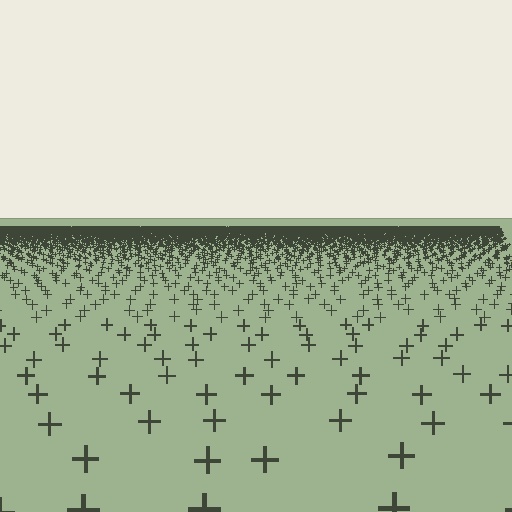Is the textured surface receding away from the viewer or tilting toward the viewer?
The surface is receding away from the viewer. Texture elements get smaller and denser toward the top.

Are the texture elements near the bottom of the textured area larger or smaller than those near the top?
Larger. Near the bottom, elements are closer to the viewer and appear at a bigger on-screen size.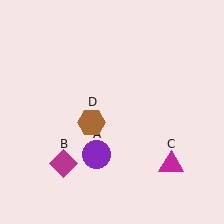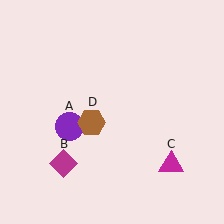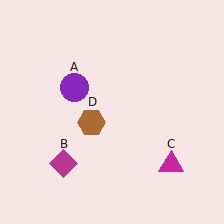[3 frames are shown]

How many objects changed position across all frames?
1 object changed position: purple circle (object A).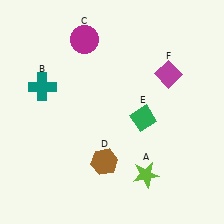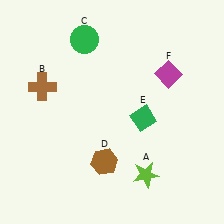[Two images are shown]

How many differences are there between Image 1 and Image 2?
There are 2 differences between the two images.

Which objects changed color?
B changed from teal to brown. C changed from magenta to green.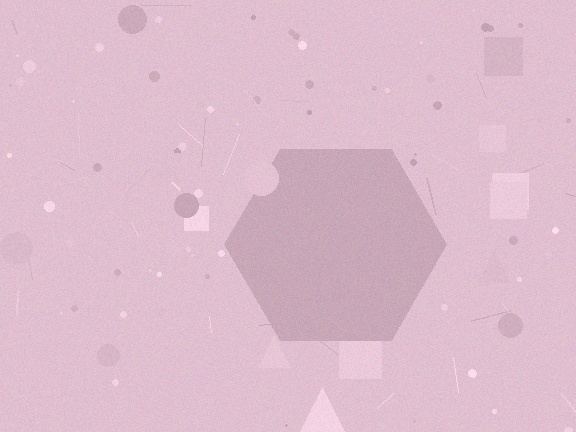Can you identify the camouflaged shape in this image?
The camouflaged shape is a hexagon.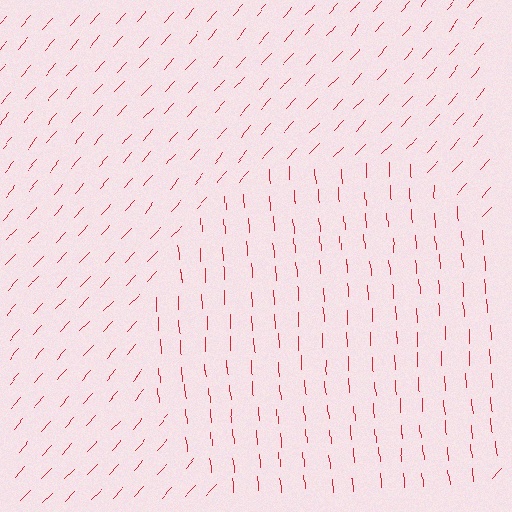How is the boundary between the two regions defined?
The boundary is defined purely by a change in line orientation (approximately 45 degrees difference). All lines are the same color and thickness.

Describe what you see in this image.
The image is filled with small red line segments. A circle region in the image has lines oriented differently from the surrounding lines, creating a visible texture boundary.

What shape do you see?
I see a circle.